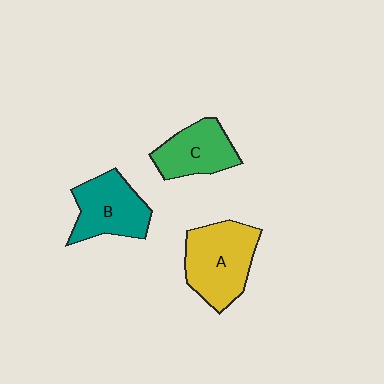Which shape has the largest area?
Shape A (yellow).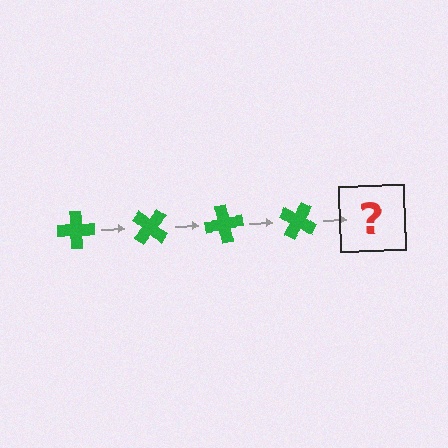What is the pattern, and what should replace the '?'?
The pattern is that the cross rotates 40 degrees each step. The '?' should be a green cross rotated 160 degrees.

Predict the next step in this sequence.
The next step is a green cross rotated 160 degrees.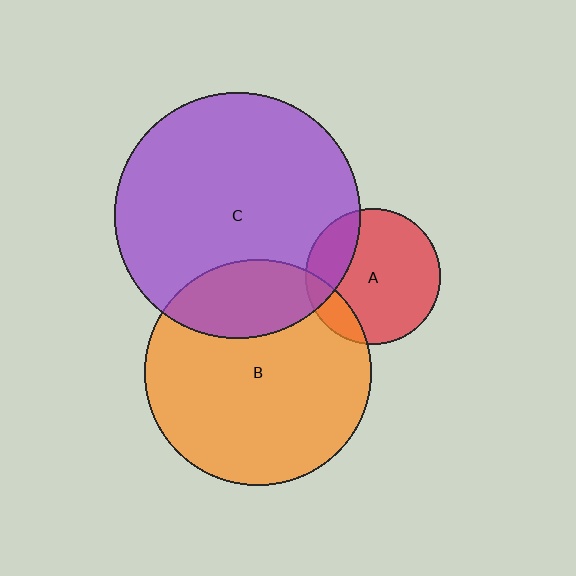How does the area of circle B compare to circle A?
Approximately 2.8 times.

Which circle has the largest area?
Circle C (purple).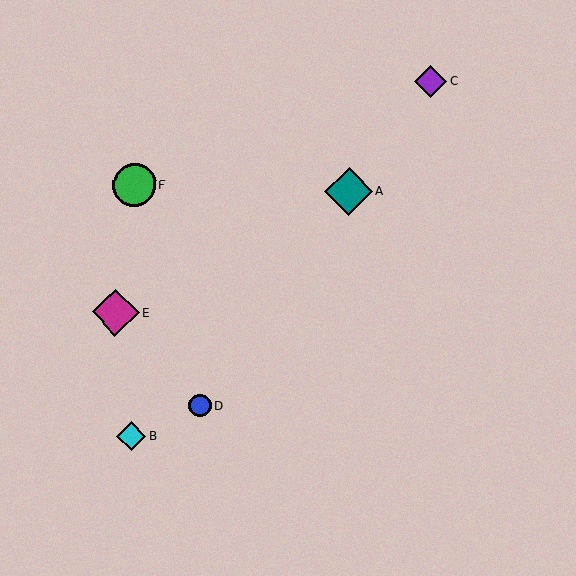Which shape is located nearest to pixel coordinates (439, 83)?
The purple diamond (labeled C) at (430, 81) is nearest to that location.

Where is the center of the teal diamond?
The center of the teal diamond is at (349, 191).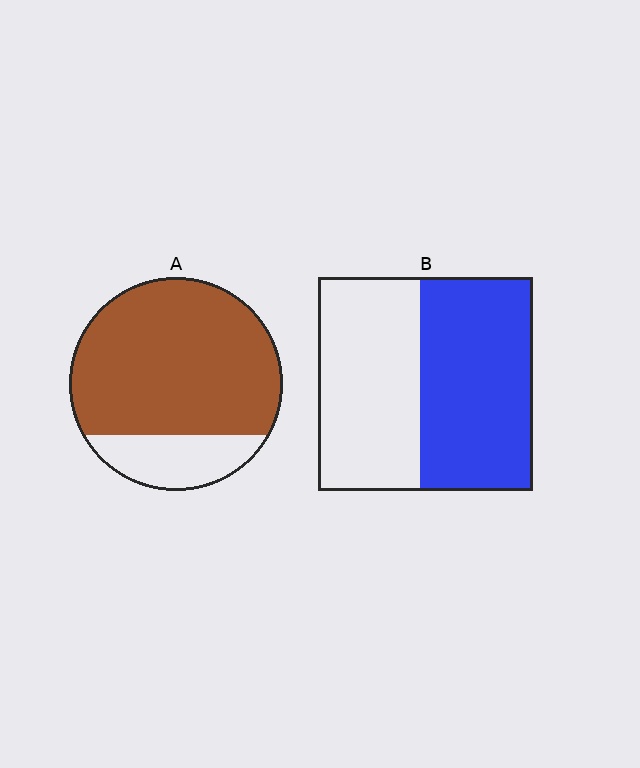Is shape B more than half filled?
Roughly half.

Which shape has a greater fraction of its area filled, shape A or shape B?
Shape A.